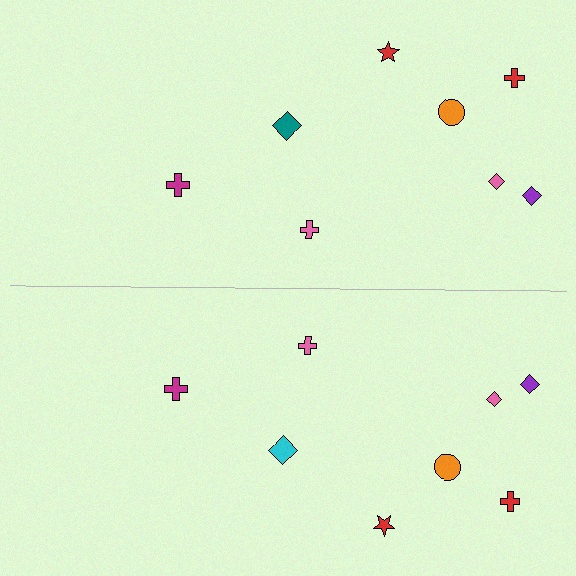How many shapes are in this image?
There are 16 shapes in this image.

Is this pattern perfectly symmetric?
No, the pattern is not perfectly symmetric. The cyan diamond on the bottom side breaks the symmetry — its mirror counterpart is teal.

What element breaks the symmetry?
The cyan diamond on the bottom side breaks the symmetry — its mirror counterpart is teal.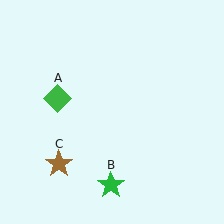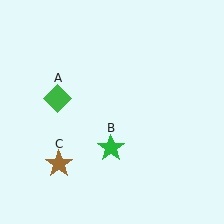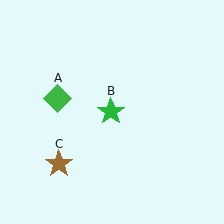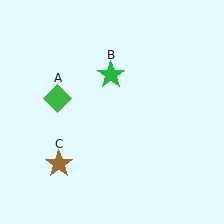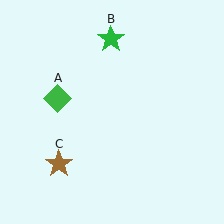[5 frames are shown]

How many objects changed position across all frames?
1 object changed position: green star (object B).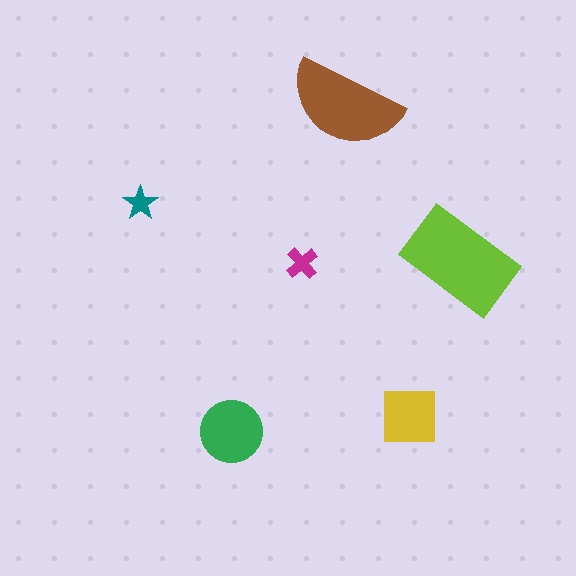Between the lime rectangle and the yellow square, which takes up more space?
The lime rectangle.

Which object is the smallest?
The teal star.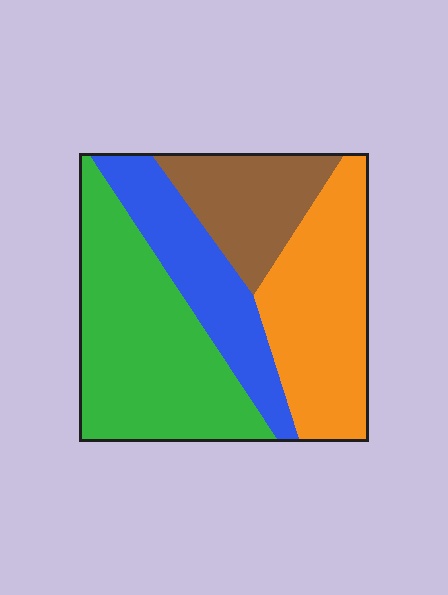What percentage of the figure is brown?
Brown takes up about one sixth (1/6) of the figure.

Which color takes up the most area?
Green, at roughly 35%.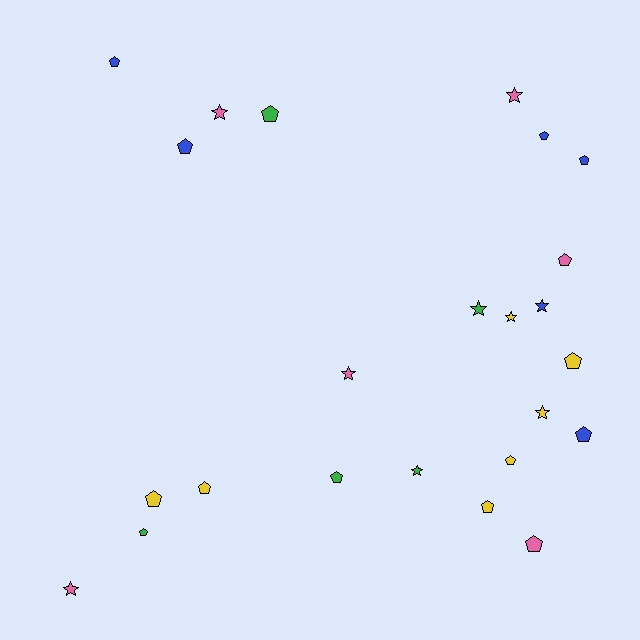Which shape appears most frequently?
Pentagon, with 15 objects.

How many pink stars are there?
There are 4 pink stars.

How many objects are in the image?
There are 24 objects.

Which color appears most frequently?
Yellow, with 7 objects.